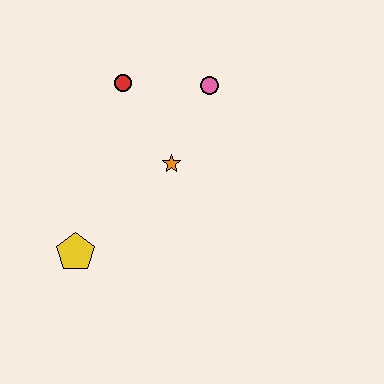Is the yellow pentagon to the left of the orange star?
Yes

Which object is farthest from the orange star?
The yellow pentagon is farthest from the orange star.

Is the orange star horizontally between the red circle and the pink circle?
Yes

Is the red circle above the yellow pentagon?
Yes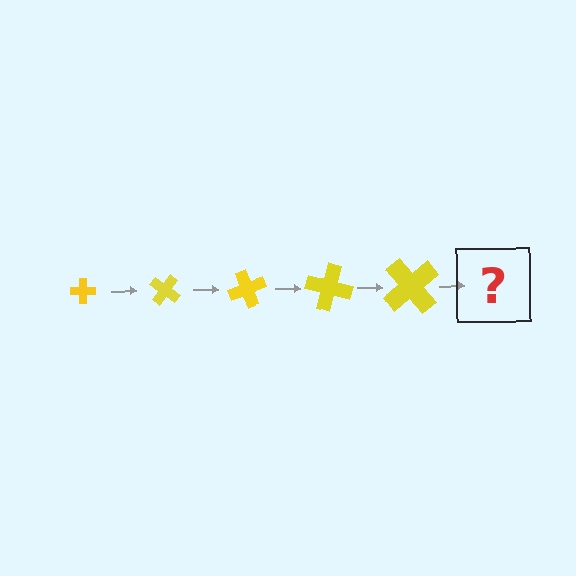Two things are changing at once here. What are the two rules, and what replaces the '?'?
The two rules are that the cross grows larger each step and it rotates 35 degrees each step. The '?' should be a cross, larger than the previous one and rotated 175 degrees from the start.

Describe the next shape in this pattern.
It should be a cross, larger than the previous one and rotated 175 degrees from the start.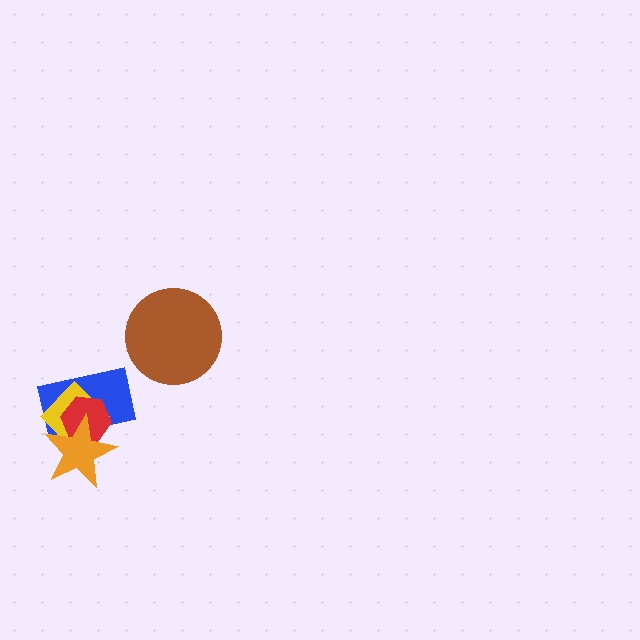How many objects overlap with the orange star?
3 objects overlap with the orange star.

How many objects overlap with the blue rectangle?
3 objects overlap with the blue rectangle.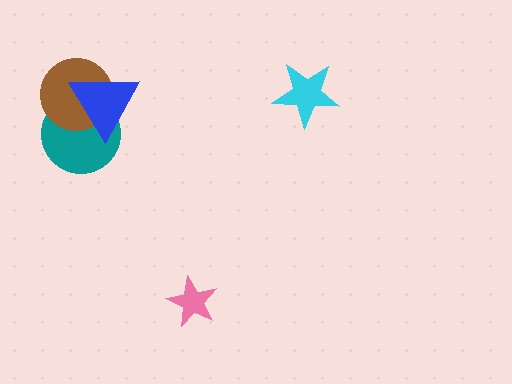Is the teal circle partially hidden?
Yes, it is partially covered by another shape.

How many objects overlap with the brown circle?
2 objects overlap with the brown circle.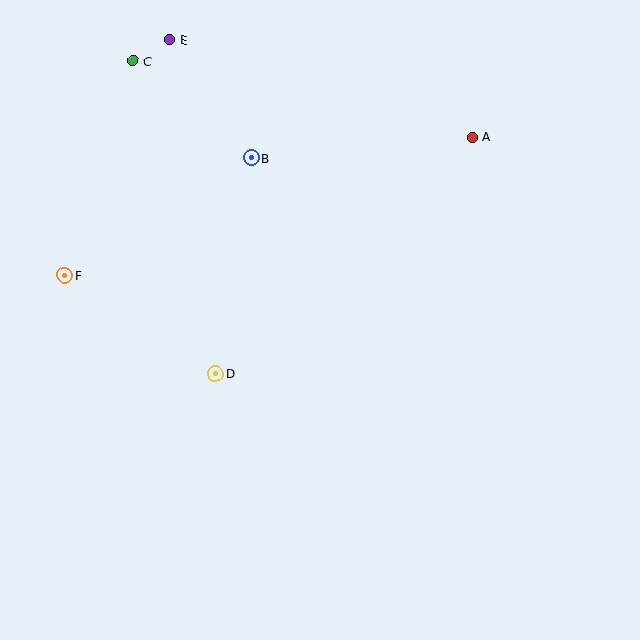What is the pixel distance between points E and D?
The distance between E and D is 337 pixels.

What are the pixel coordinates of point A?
Point A is at (472, 137).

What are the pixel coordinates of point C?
Point C is at (133, 61).